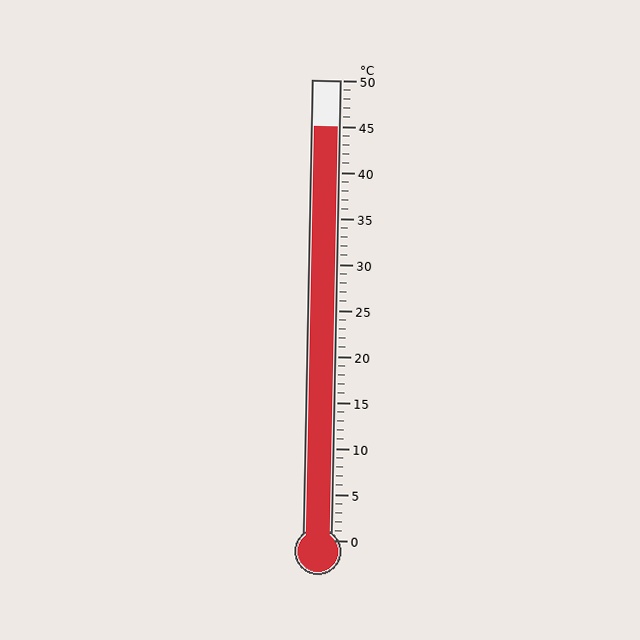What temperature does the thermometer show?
The thermometer shows approximately 45°C.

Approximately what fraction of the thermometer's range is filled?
The thermometer is filled to approximately 90% of its range.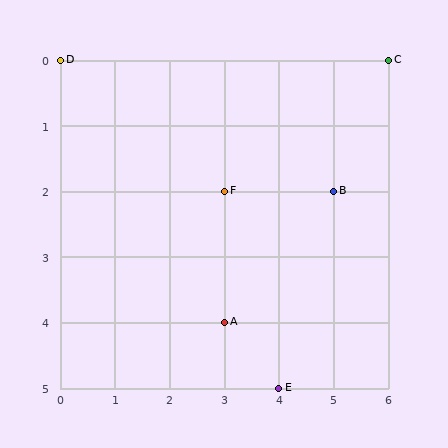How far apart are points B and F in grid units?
Points B and F are 2 columns apart.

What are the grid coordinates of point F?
Point F is at grid coordinates (3, 2).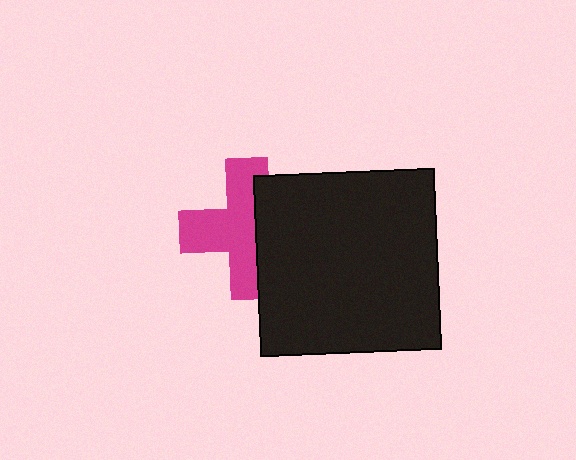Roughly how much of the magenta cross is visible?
About half of it is visible (roughly 60%).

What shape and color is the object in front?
The object in front is a black square.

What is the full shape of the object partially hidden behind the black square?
The partially hidden object is a magenta cross.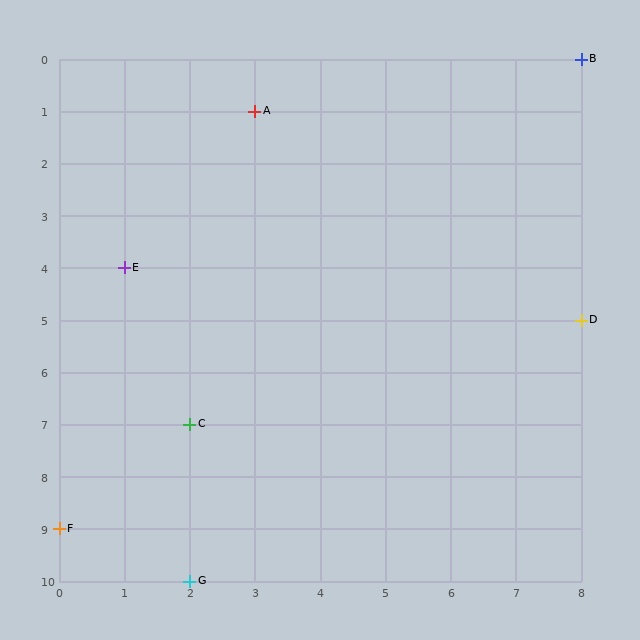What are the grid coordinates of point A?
Point A is at grid coordinates (3, 1).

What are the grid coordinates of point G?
Point G is at grid coordinates (2, 10).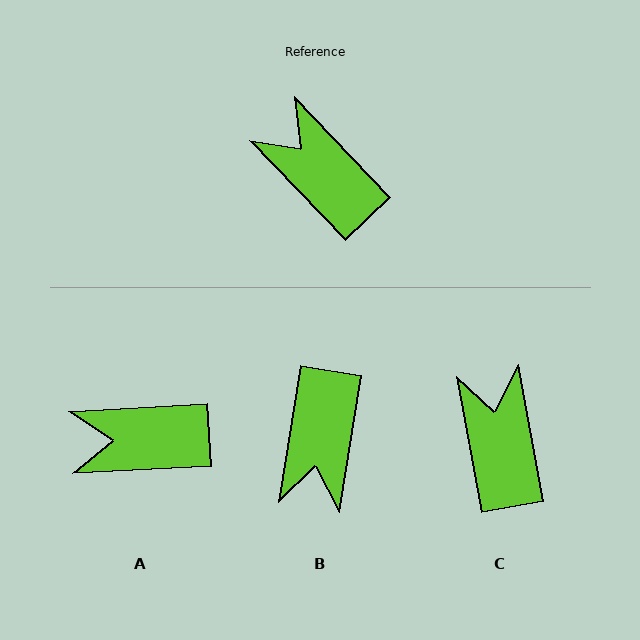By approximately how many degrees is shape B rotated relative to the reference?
Approximately 127 degrees counter-clockwise.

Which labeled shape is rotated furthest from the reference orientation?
B, about 127 degrees away.